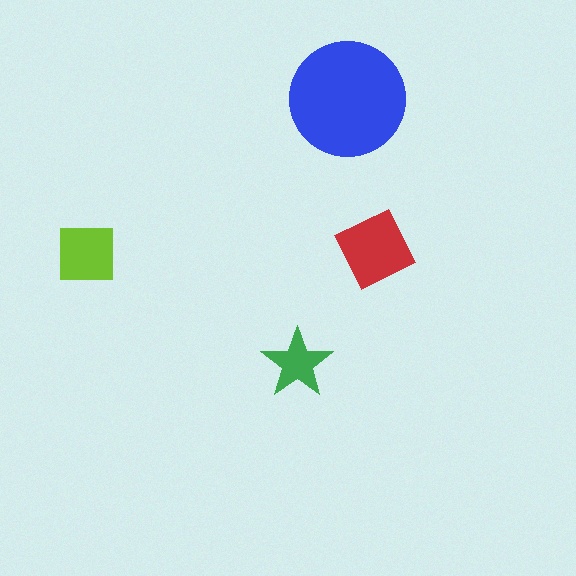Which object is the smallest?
The green star.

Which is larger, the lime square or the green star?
The lime square.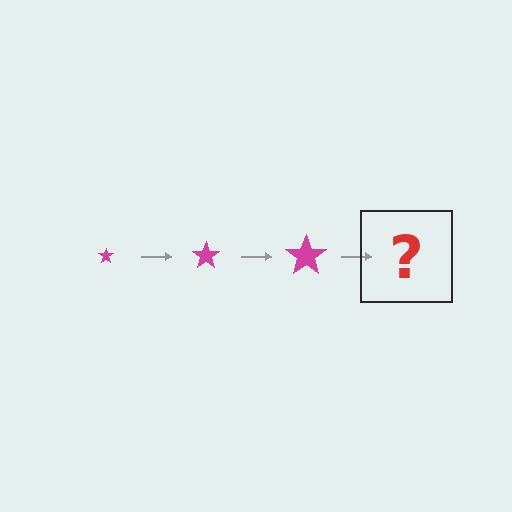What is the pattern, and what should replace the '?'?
The pattern is that the star gets progressively larger each step. The '?' should be a magenta star, larger than the previous one.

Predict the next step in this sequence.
The next step is a magenta star, larger than the previous one.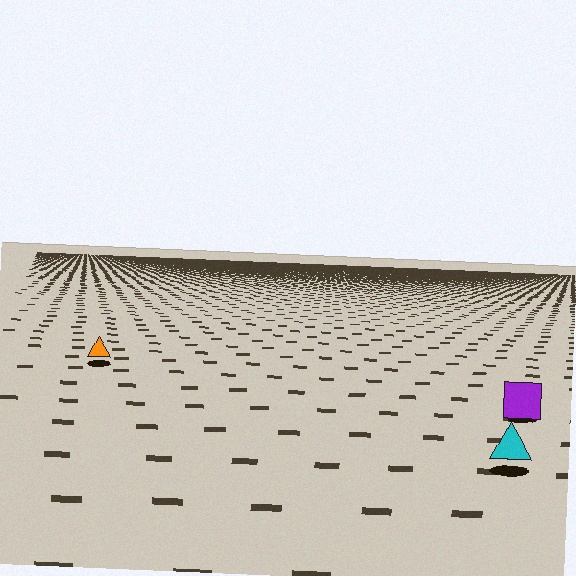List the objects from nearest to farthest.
From nearest to farthest: the cyan triangle, the purple square, the orange triangle.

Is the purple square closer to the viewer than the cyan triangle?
No. The cyan triangle is closer — you can tell from the texture gradient: the ground texture is coarser near it.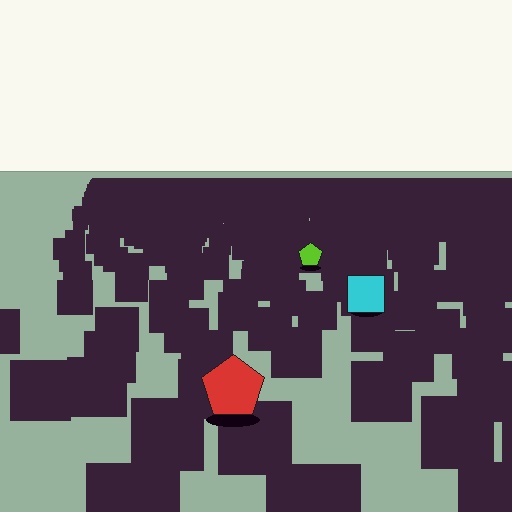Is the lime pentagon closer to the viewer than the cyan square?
No. The cyan square is closer — you can tell from the texture gradient: the ground texture is coarser near it.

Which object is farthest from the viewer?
The lime pentagon is farthest from the viewer. It appears smaller and the ground texture around it is denser.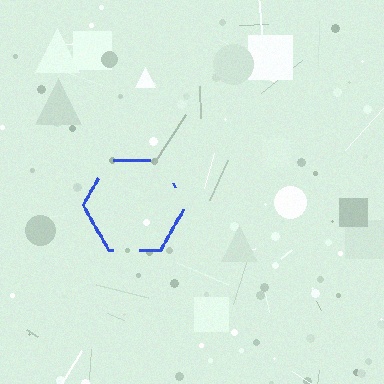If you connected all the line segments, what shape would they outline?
They would outline a hexagon.